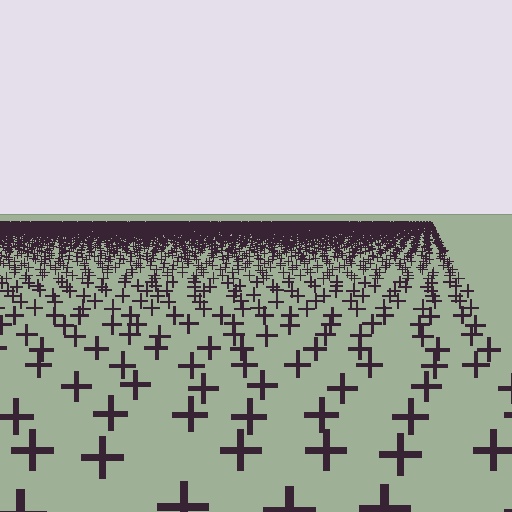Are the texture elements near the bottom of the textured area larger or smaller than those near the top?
Larger. Near the bottom, elements are closer to the viewer and appear at a bigger on-screen size.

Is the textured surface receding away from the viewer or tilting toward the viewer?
The surface is receding away from the viewer. Texture elements get smaller and denser toward the top.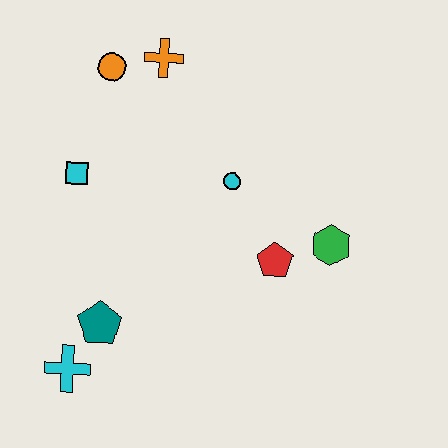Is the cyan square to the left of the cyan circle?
Yes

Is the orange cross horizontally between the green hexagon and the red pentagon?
No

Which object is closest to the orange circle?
The orange cross is closest to the orange circle.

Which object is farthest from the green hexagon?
The cyan cross is farthest from the green hexagon.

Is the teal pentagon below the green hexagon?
Yes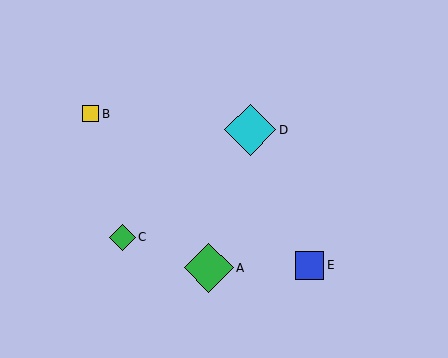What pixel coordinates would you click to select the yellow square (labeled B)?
Click at (91, 114) to select the yellow square B.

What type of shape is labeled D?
Shape D is a cyan diamond.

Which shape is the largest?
The cyan diamond (labeled D) is the largest.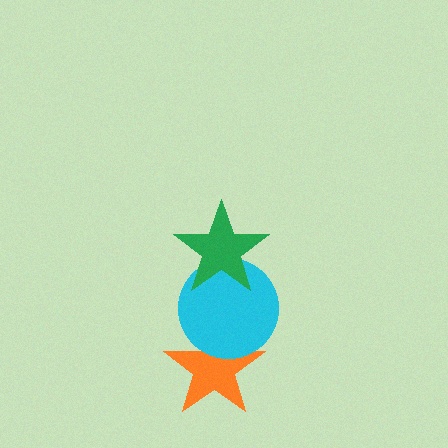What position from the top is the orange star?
The orange star is 3rd from the top.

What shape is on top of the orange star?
The cyan circle is on top of the orange star.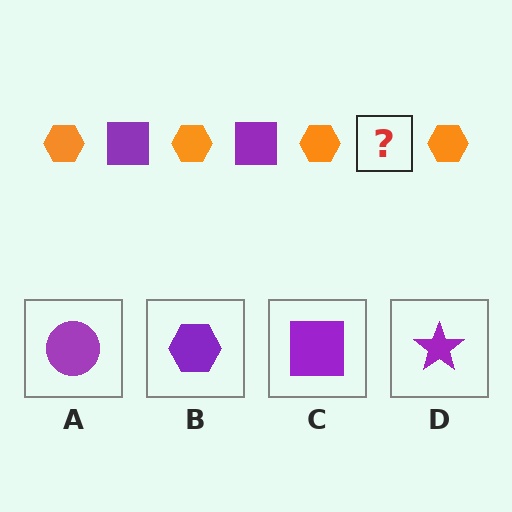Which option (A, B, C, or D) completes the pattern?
C.